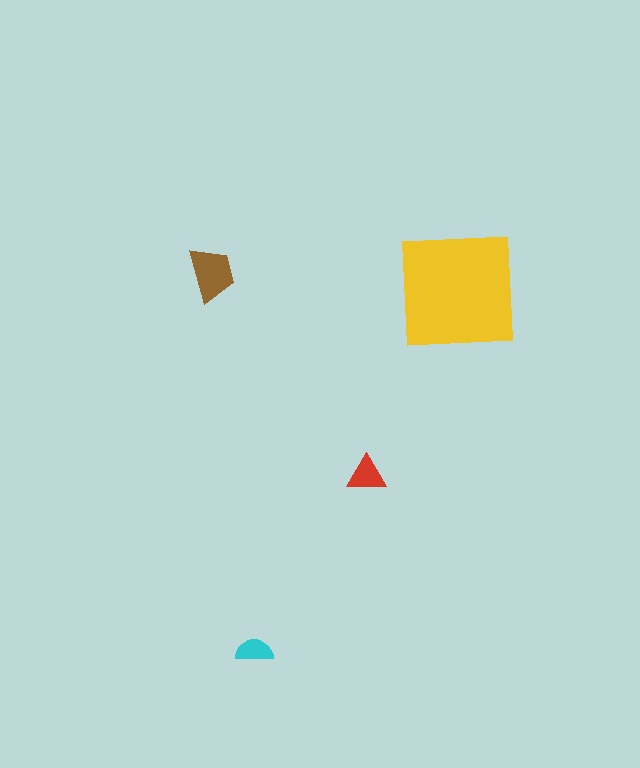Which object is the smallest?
The cyan semicircle.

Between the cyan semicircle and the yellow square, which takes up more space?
The yellow square.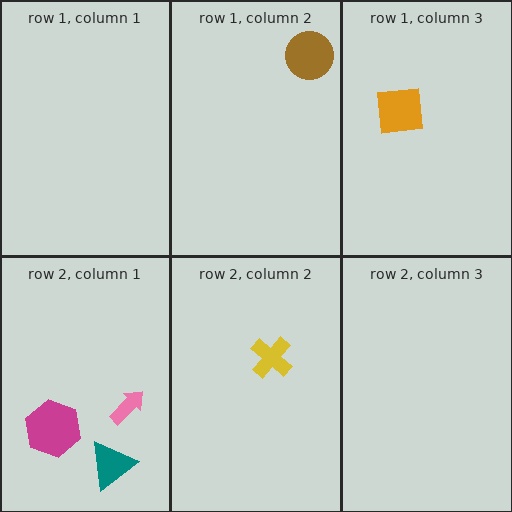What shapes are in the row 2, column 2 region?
The yellow cross.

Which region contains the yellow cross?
The row 2, column 2 region.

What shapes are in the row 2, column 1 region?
The pink arrow, the teal triangle, the magenta hexagon.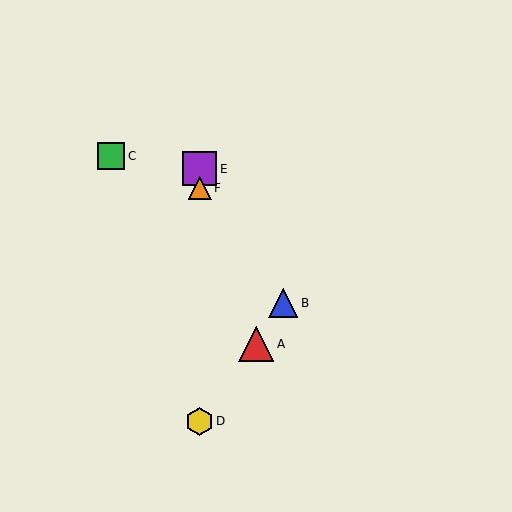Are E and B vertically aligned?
No, E is at x≈200 and B is at x≈283.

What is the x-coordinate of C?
Object C is at x≈111.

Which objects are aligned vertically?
Objects D, E, F are aligned vertically.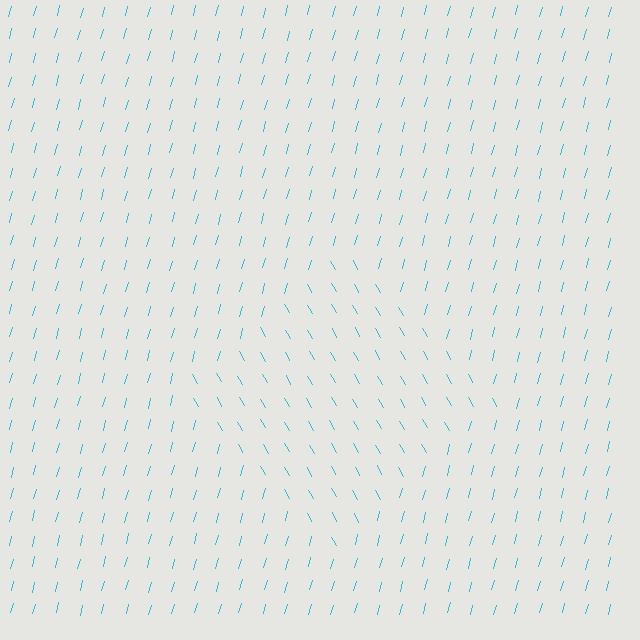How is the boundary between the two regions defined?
The boundary is defined purely by a change in line orientation (approximately 45 degrees difference). All lines are the same color and thickness.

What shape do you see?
I see a diamond.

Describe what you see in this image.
The image is filled with small cyan line segments. A diamond region in the image has lines oriented differently from the surrounding lines, creating a visible texture boundary.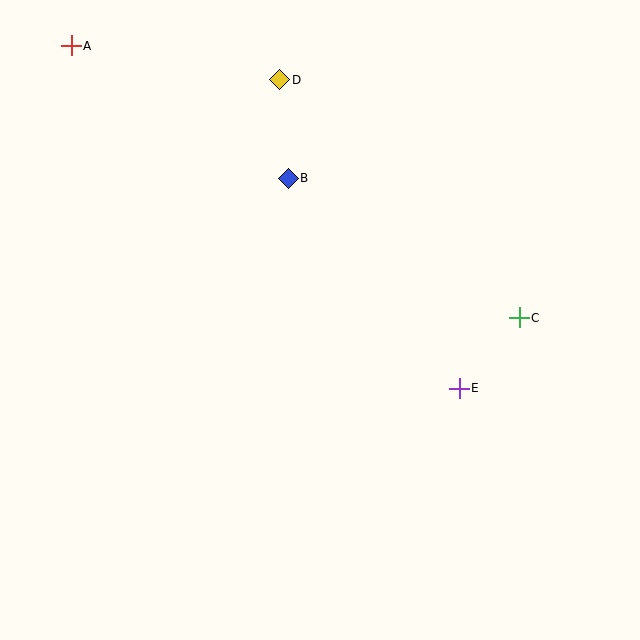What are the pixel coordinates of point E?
Point E is at (459, 389).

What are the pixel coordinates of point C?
Point C is at (519, 318).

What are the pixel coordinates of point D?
Point D is at (280, 80).